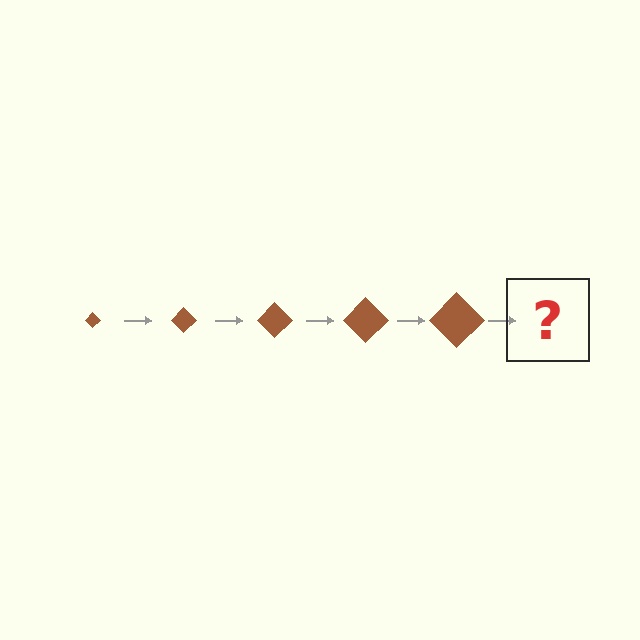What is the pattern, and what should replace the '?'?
The pattern is that the diamond gets progressively larger each step. The '?' should be a brown diamond, larger than the previous one.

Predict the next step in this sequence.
The next step is a brown diamond, larger than the previous one.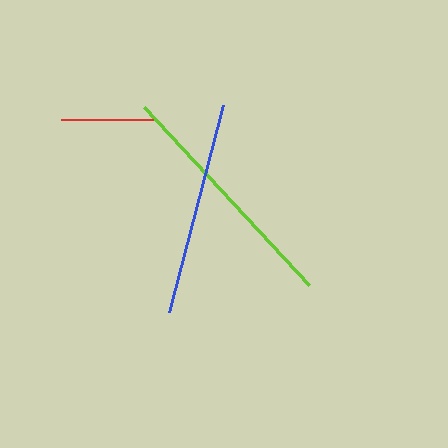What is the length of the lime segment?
The lime segment is approximately 243 pixels long.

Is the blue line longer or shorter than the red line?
The blue line is longer than the red line.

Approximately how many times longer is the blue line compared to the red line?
The blue line is approximately 2.3 times the length of the red line.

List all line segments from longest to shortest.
From longest to shortest: lime, blue, red.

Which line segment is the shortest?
The red line is the shortest at approximately 92 pixels.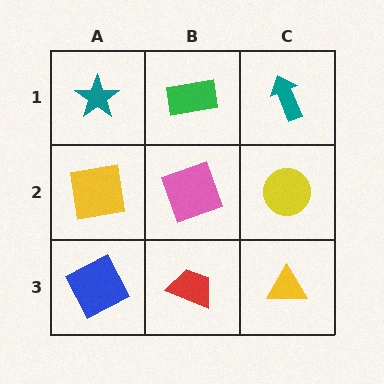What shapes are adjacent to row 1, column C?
A yellow circle (row 2, column C), a green rectangle (row 1, column B).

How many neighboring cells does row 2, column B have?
4.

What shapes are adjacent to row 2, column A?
A teal star (row 1, column A), a blue square (row 3, column A), a pink square (row 2, column B).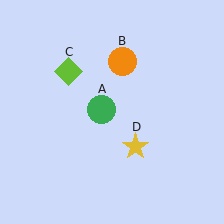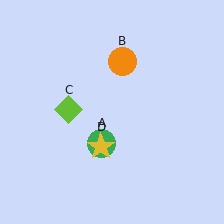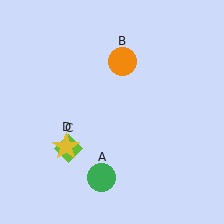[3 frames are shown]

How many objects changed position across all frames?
3 objects changed position: green circle (object A), lime diamond (object C), yellow star (object D).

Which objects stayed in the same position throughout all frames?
Orange circle (object B) remained stationary.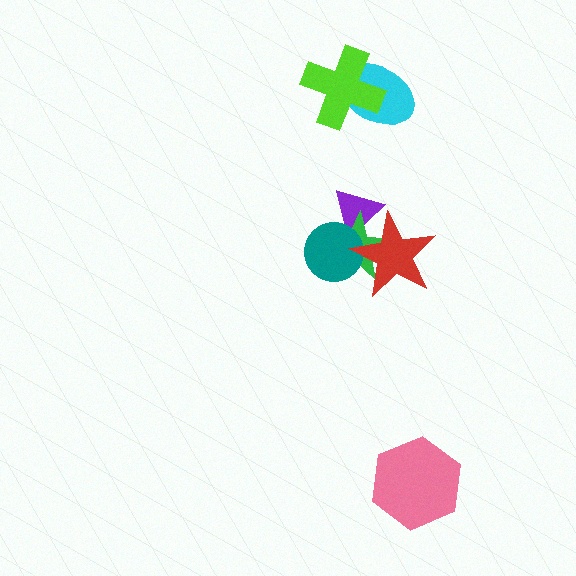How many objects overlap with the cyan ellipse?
1 object overlaps with the cyan ellipse.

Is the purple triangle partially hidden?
Yes, it is partially covered by another shape.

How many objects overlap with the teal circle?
3 objects overlap with the teal circle.